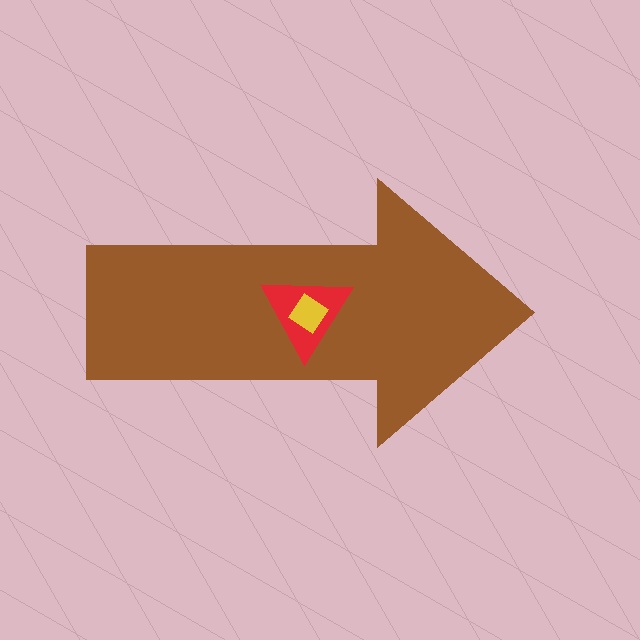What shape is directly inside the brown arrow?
The red triangle.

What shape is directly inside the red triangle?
The yellow diamond.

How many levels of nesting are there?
3.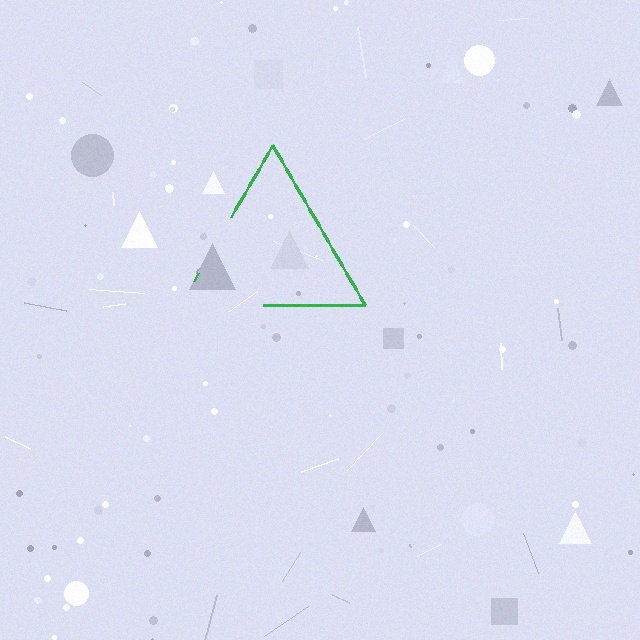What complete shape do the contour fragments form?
The contour fragments form a triangle.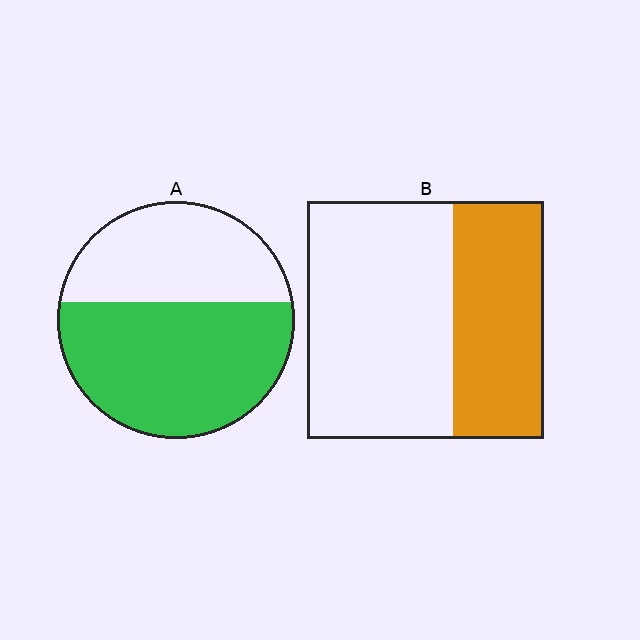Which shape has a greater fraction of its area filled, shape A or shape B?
Shape A.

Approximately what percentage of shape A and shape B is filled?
A is approximately 60% and B is approximately 40%.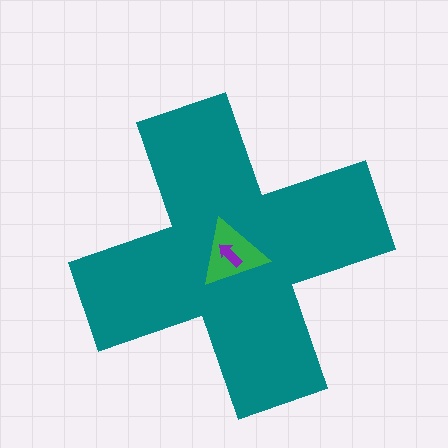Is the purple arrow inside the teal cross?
Yes.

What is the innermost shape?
The purple arrow.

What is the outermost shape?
The teal cross.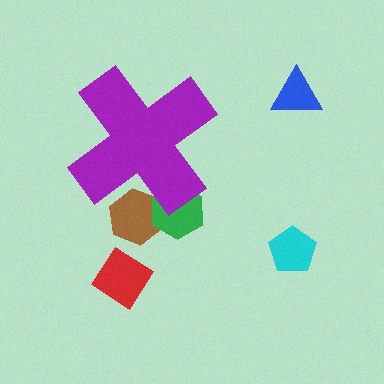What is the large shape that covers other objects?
A purple cross.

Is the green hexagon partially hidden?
Yes, the green hexagon is partially hidden behind the purple cross.